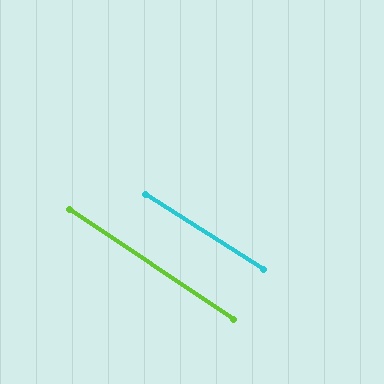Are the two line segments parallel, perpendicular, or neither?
Parallel — their directions differ by only 1.4°.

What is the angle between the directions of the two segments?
Approximately 1 degree.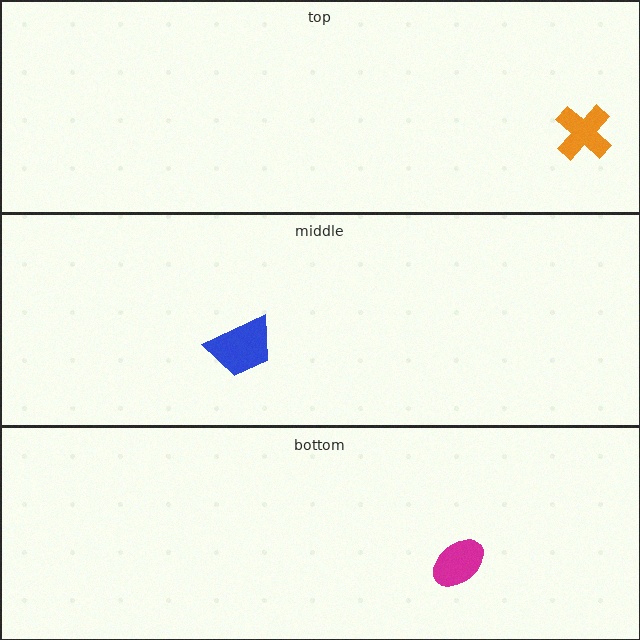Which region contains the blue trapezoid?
The middle region.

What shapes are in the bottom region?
The magenta ellipse.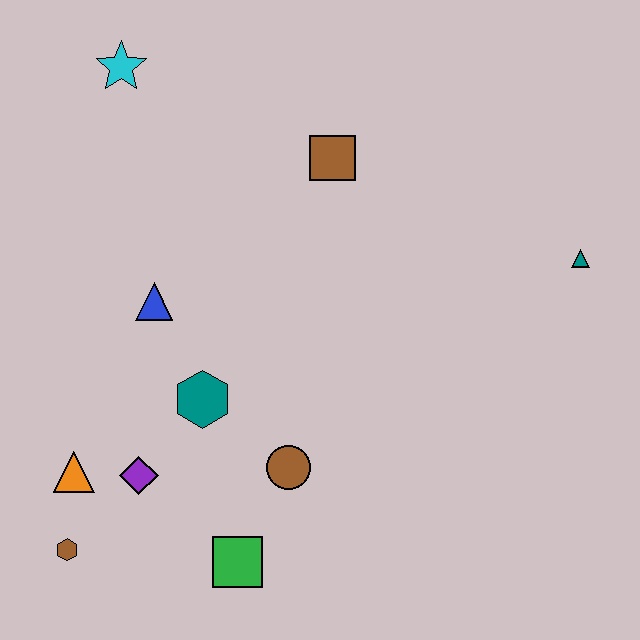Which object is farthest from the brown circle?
The cyan star is farthest from the brown circle.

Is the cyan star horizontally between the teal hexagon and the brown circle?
No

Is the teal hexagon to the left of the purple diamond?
No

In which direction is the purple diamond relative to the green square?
The purple diamond is to the left of the green square.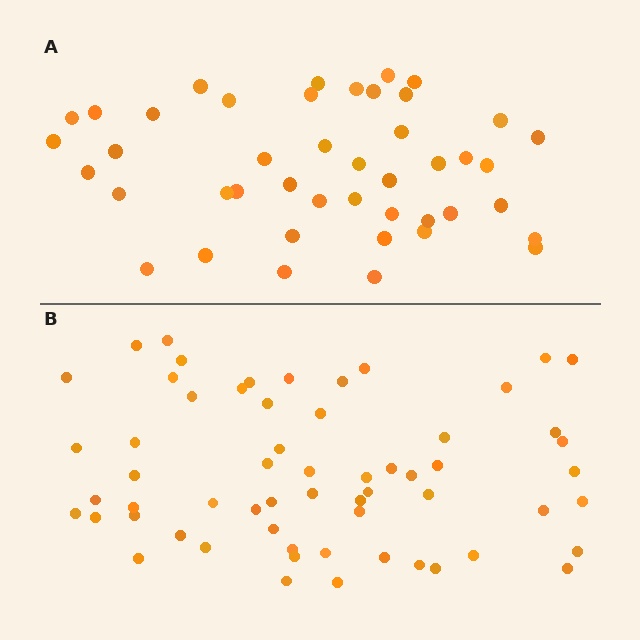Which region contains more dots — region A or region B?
Region B (the bottom region) has more dots.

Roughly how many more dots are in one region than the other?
Region B has approximately 15 more dots than region A.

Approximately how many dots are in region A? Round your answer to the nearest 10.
About 40 dots. (The exact count is 44, which rounds to 40.)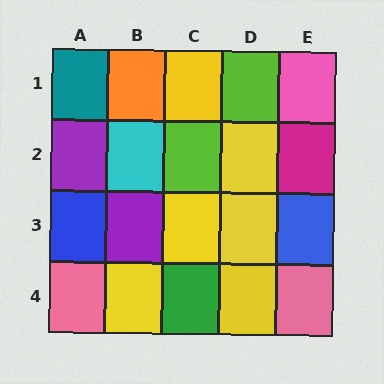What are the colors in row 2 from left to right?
Purple, cyan, lime, yellow, magenta.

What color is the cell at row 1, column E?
Pink.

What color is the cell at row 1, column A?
Teal.